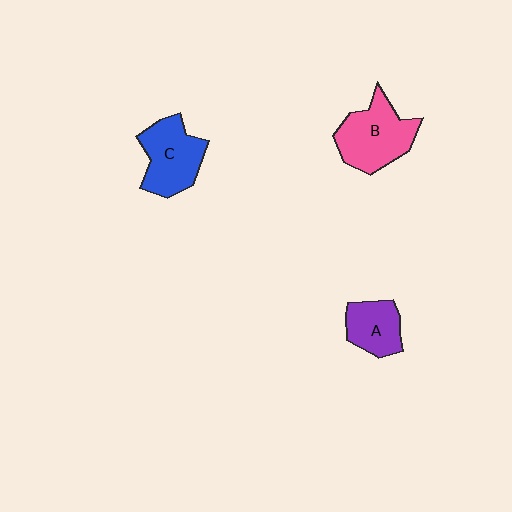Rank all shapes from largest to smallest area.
From largest to smallest: B (pink), C (blue), A (purple).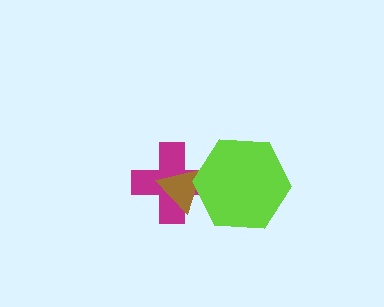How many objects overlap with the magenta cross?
2 objects overlap with the magenta cross.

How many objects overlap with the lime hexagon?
2 objects overlap with the lime hexagon.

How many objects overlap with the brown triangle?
2 objects overlap with the brown triangle.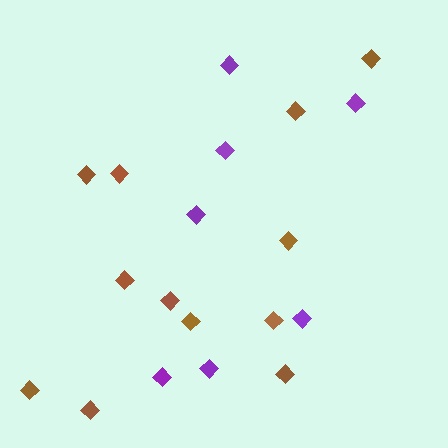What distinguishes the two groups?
There are 2 groups: one group of brown diamonds (12) and one group of purple diamonds (7).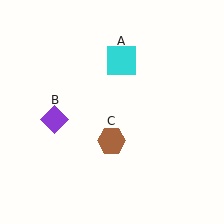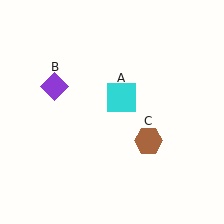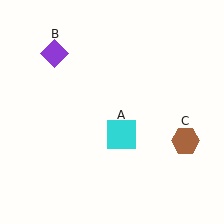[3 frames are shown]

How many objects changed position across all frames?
3 objects changed position: cyan square (object A), purple diamond (object B), brown hexagon (object C).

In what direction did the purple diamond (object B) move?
The purple diamond (object B) moved up.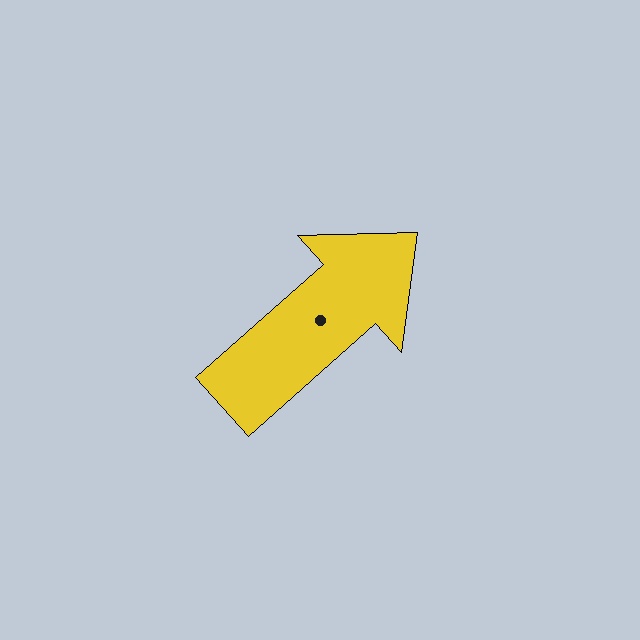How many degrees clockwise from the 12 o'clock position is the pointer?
Approximately 48 degrees.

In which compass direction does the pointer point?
Northeast.